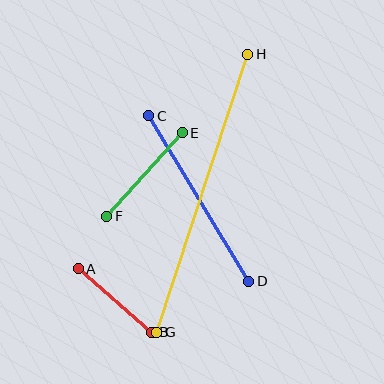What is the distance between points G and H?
The distance is approximately 293 pixels.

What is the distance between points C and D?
The distance is approximately 193 pixels.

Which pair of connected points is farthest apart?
Points G and H are farthest apart.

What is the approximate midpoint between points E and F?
The midpoint is at approximately (145, 175) pixels.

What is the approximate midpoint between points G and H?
The midpoint is at approximately (202, 193) pixels.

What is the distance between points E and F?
The distance is approximately 113 pixels.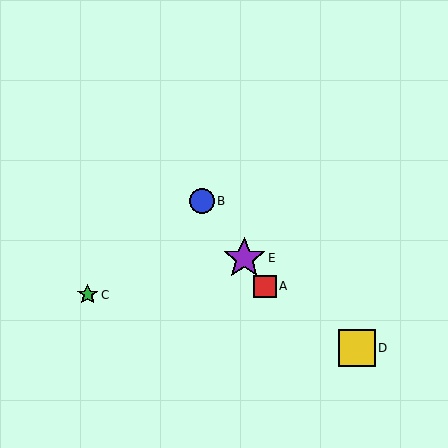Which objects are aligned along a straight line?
Objects A, B, E are aligned along a straight line.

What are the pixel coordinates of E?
Object E is at (244, 258).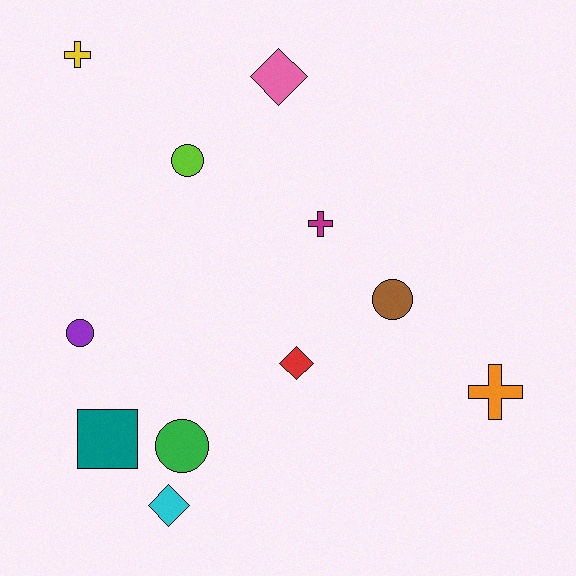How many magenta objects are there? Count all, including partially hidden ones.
There is 1 magenta object.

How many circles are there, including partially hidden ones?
There are 4 circles.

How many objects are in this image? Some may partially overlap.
There are 11 objects.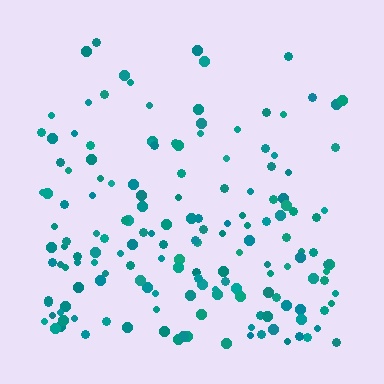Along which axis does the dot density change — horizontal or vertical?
Vertical.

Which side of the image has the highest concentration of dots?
The bottom.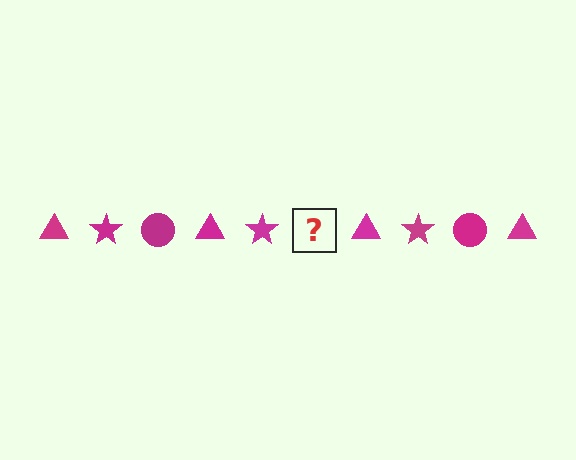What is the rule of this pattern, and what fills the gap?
The rule is that the pattern cycles through triangle, star, circle shapes in magenta. The gap should be filled with a magenta circle.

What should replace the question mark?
The question mark should be replaced with a magenta circle.